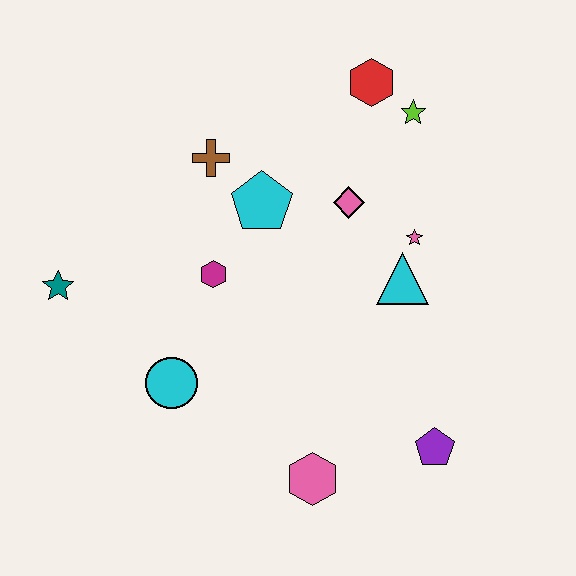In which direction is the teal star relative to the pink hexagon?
The teal star is to the left of the pink hexagon.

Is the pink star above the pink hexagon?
Yes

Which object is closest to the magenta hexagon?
The cyan pentagon is closest to the magenta hexagon.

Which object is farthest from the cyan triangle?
The teal star is farthest from the cyan triangle.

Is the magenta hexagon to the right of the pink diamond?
No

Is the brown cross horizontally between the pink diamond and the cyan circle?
Yes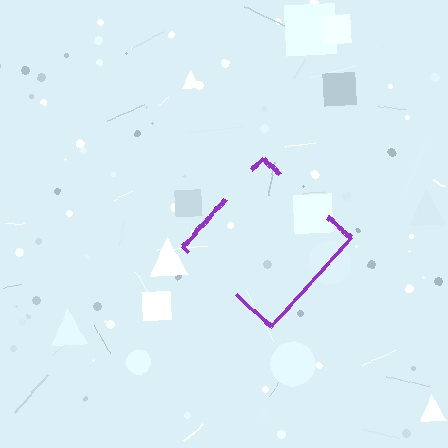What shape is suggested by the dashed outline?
The dashed outline suggests a diamond.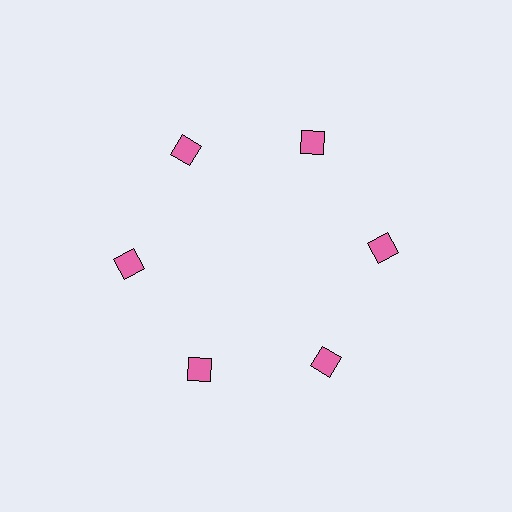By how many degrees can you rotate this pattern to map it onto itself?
The pattern maps onto itself every 60 degrees of rotation.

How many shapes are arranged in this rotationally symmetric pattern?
There are 6 shapes, arranged in 6 groups of 1.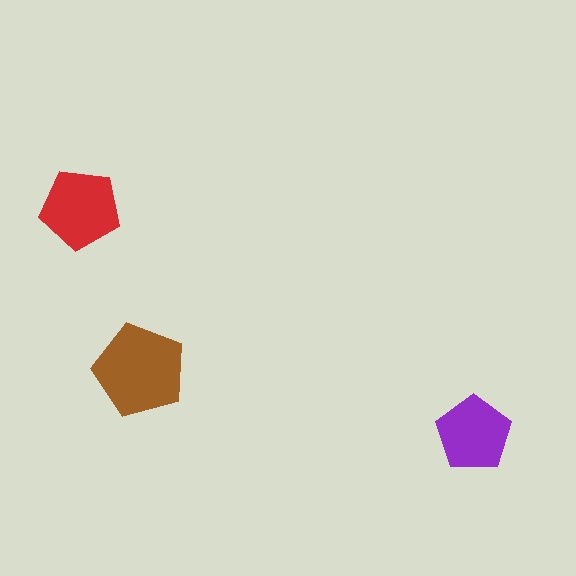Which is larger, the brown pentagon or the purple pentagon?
The brown one.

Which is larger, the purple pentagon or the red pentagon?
The red one.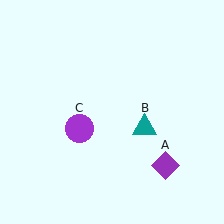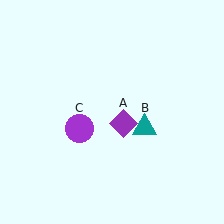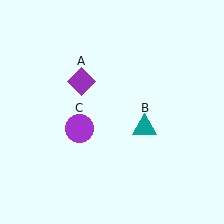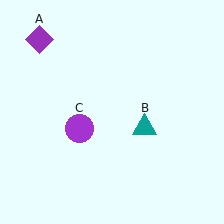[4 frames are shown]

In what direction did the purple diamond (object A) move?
The purple diamond (object A) moved up and to the left.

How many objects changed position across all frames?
1 object changed position: purple diamond (object A).